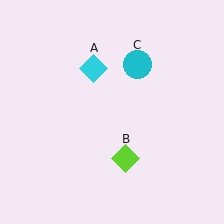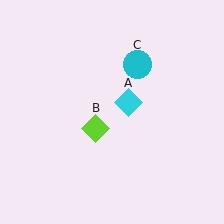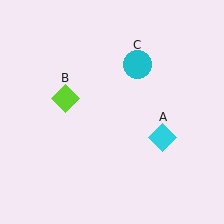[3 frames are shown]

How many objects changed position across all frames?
2 objects changed position: cyan diamond (object A), lime diamond (object B).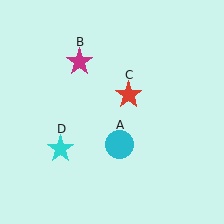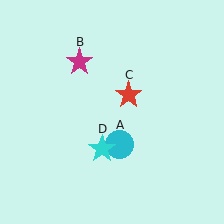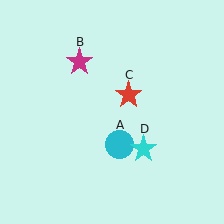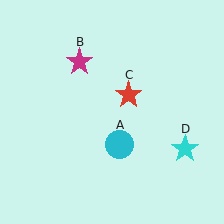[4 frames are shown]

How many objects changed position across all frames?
1 object changed position: cyan star (object D).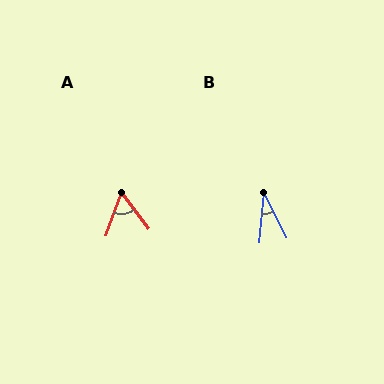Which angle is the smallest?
B, at approximately 31 degrees.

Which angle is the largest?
A, at approximately 57 degrees.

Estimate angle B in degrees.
Approximately 31 degrees.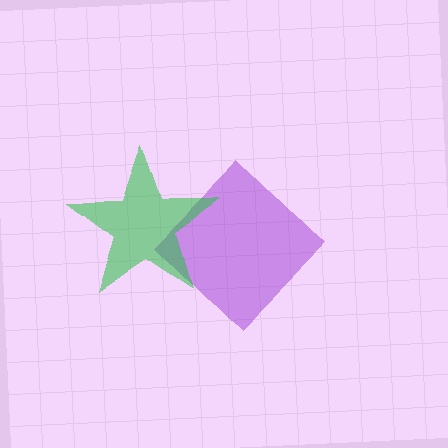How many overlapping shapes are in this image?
There are 2 overlapping shapes in the image.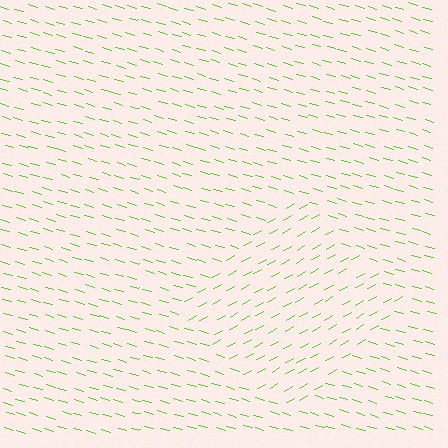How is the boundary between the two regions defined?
The boundary is defined purely by a change in line orientation (approximately 45 degrees difference). All lines are the same color and thickness.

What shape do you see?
I see a diamond.